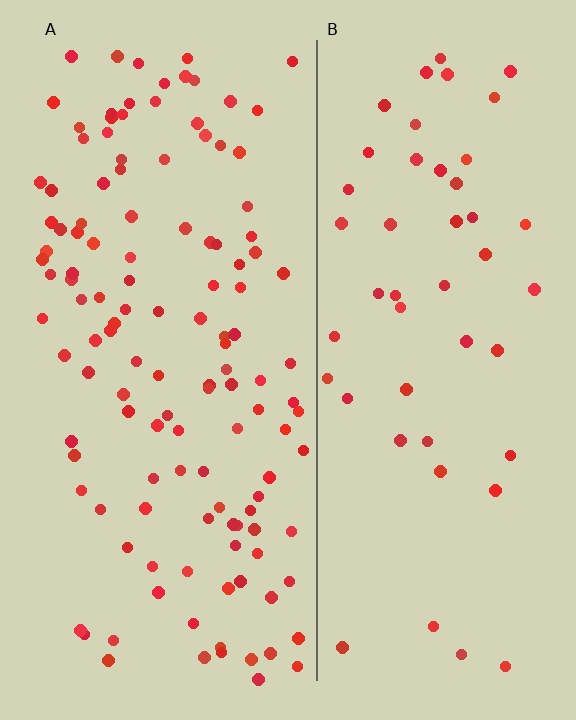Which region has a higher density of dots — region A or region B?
A (the left).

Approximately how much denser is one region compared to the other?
Approximately 2.5× — region A over region B.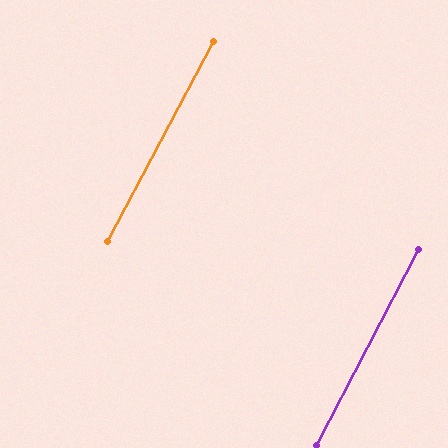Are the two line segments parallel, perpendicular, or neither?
Parallel — their directions differ by only 0.6°.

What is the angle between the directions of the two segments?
Approximately 1 degree.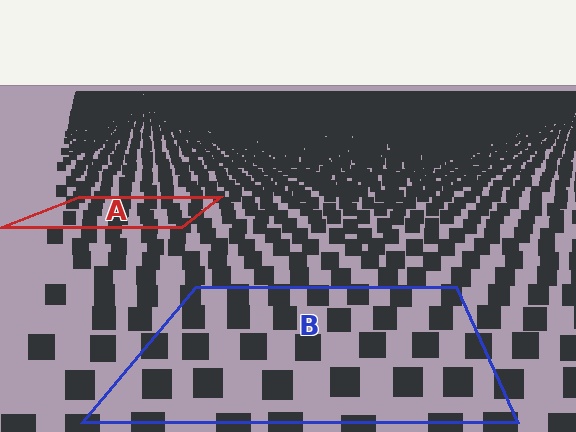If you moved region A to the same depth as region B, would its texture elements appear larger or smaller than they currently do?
They would appear larger. At a closer depth, the same texture elements are projected at a bigger on-screen size.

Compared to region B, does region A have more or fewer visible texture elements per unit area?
Region A has more texture elements per unit area — they are packed more densely because it is farther away.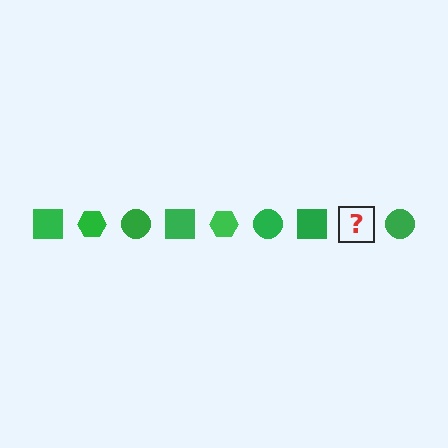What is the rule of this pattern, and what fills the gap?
The rule is that the pattern cycles through square, hexagon, circle shapes in green. The gap should be filled with a green hexagon.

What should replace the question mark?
The question mark should be replaced with a green hexagon.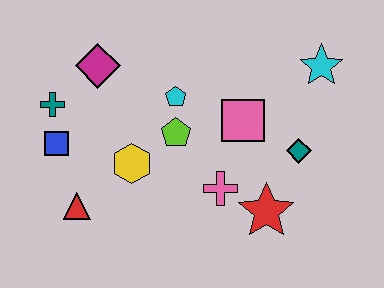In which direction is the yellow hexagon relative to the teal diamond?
The yellow hexagon is to the left of the teal diamond.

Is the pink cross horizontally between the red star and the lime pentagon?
Yes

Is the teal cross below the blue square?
No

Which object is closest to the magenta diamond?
The teal cross is closest to the magenta diamond.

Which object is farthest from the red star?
The teal cross is farthest from the red star.